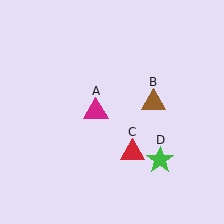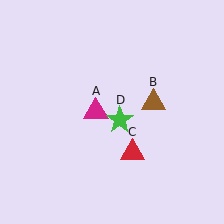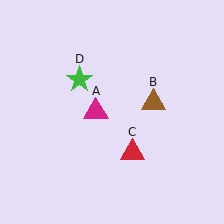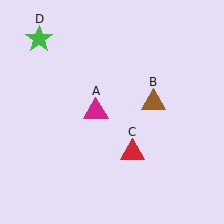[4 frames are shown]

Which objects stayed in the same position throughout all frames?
Magenta triangle (object A) and brown triangle (object B) and red triangle (object C) remained stationary.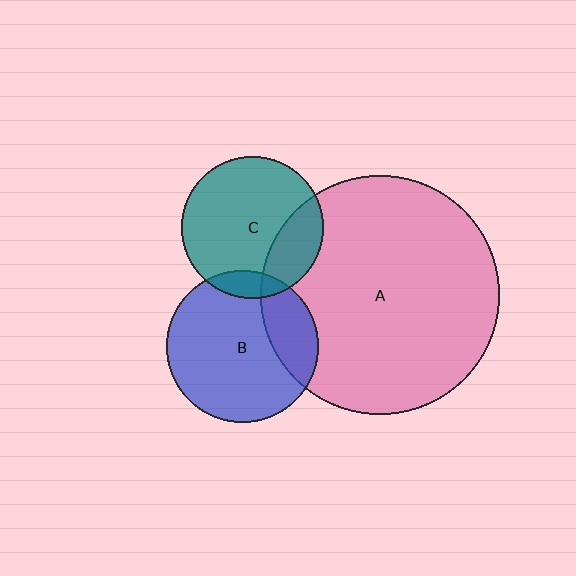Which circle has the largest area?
Circle A (pink).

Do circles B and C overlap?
Yes.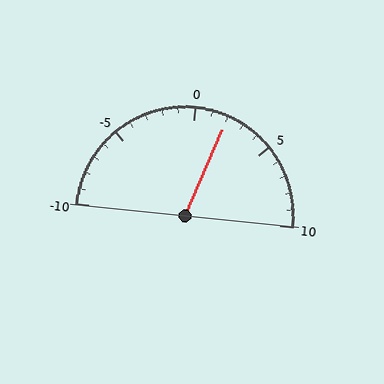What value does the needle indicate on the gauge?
The needle indicates approximately 2.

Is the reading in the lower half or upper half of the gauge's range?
The reading is in the upper half of the range (-10 to 10).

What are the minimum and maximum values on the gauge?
The gauge ranges from -10 to 10.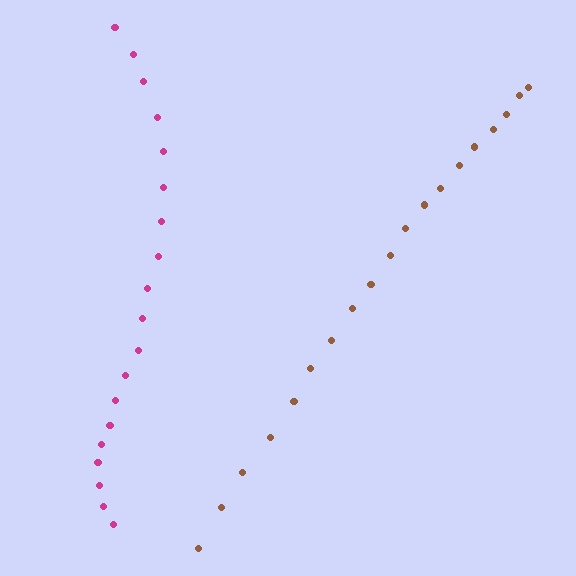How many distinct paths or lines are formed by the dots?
There are 2 distinct paths.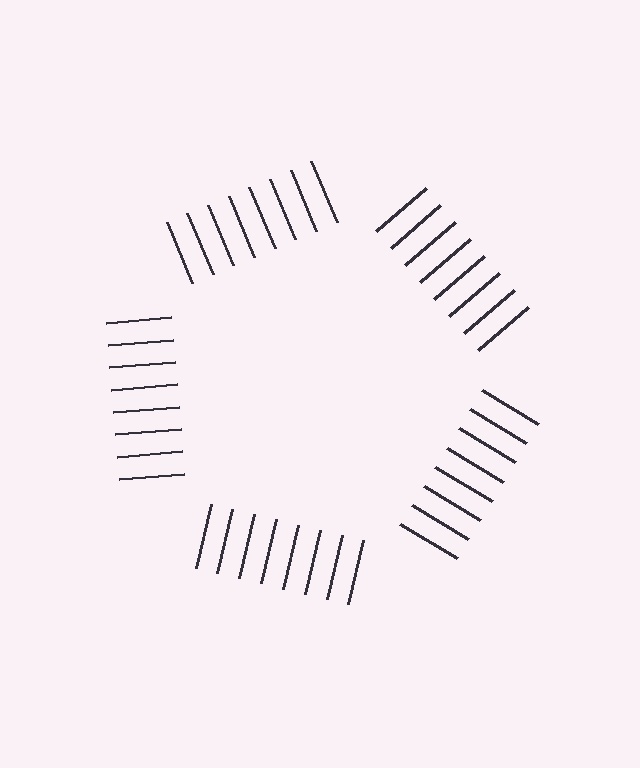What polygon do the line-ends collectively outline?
An illusory pentagon — the line segments terminate on its edges but no continuous stroke is drawn.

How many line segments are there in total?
40 — 8 along each of the 5 edges.